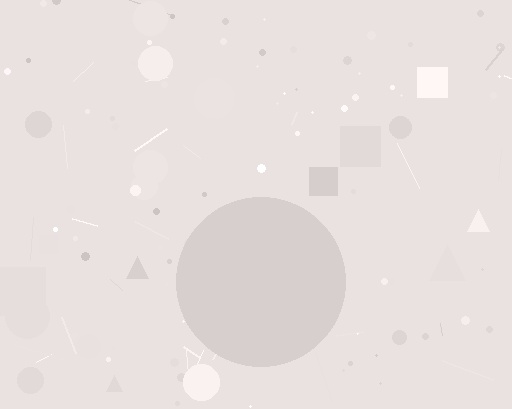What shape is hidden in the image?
A circle is hidden in the image.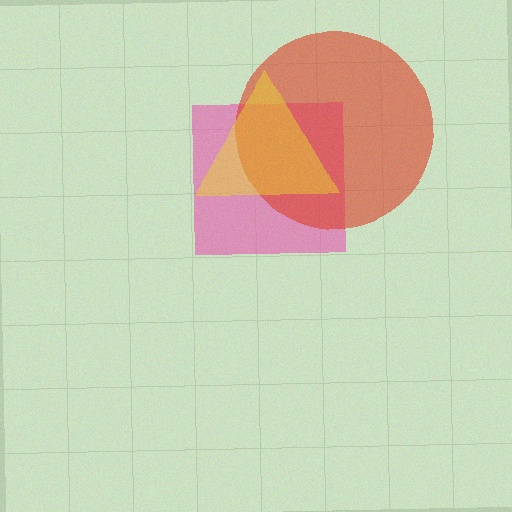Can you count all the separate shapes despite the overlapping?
Yes, there are 3 separate shapes.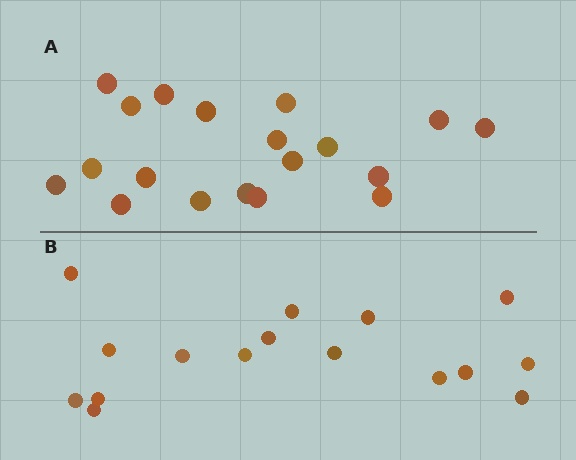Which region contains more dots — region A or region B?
Region A (the top region) has more dots.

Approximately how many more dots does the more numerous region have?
Region A has just a few more — roughly 2 or 3 more dots than region B.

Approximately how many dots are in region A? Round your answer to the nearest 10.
About 20 dots. (The exact count is 19, which rounds to 20.)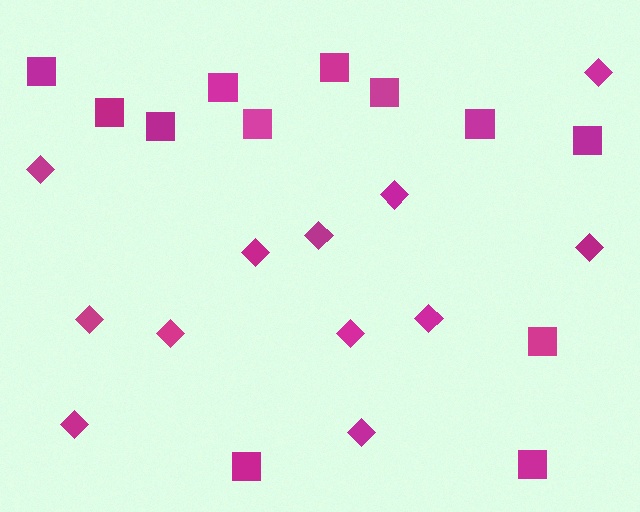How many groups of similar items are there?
There are 2 groups: one group of diamonds (12) and one group of squares (12).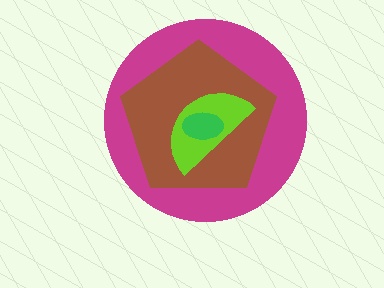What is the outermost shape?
The magenta circle.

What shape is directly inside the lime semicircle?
The green ellipse.